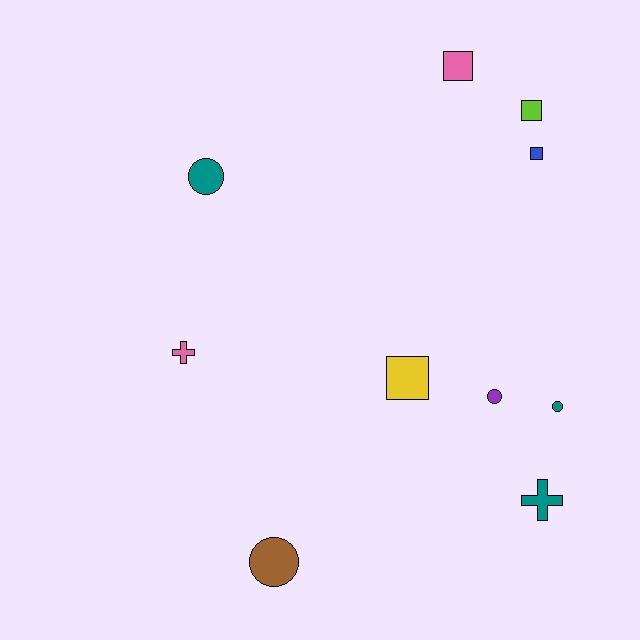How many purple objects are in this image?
There is 1 purple object.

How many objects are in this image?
There are 10 objects.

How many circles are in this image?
There are 4 circles.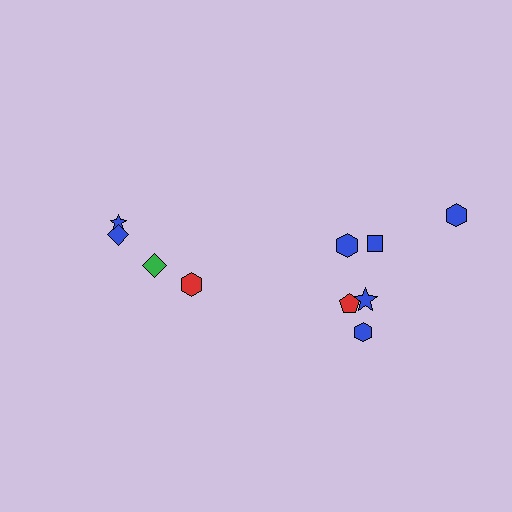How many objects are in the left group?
There are 4 objects.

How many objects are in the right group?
There are 6 objects.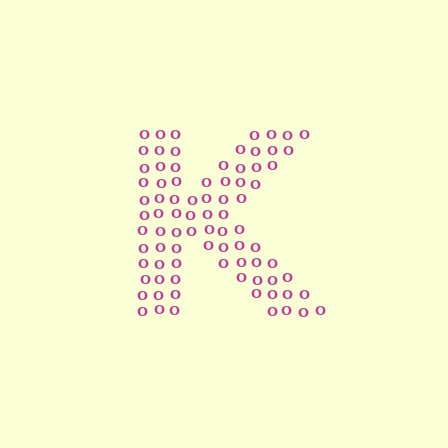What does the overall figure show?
The overall figure shows the letter K.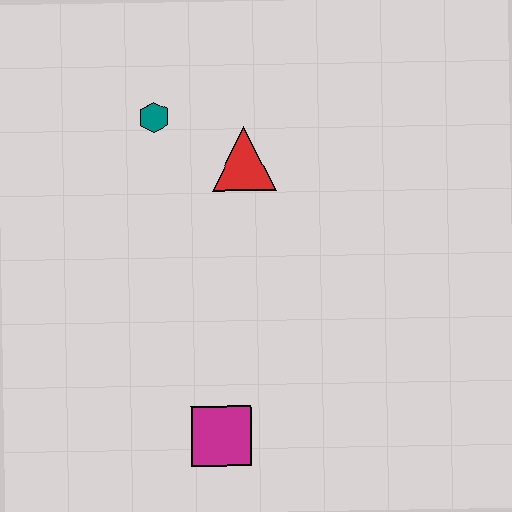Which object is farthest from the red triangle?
The magenta square is farthest from the red triangle.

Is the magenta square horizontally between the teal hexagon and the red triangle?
Yes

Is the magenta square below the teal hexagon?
Yes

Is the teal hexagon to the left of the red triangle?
Yes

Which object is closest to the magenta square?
The red triangle is closest to the magenta square.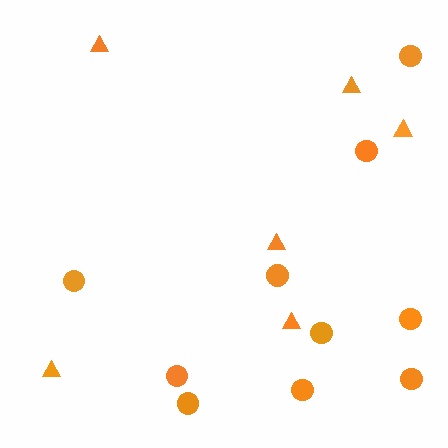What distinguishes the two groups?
There are 2 groups: one group of circles (10) and one group of triangles (6).